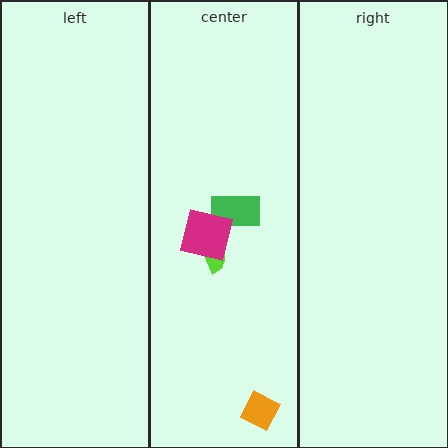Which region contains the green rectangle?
The center region.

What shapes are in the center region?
The lime semicircle, the orange diamond, the green rectangle, the magenta square.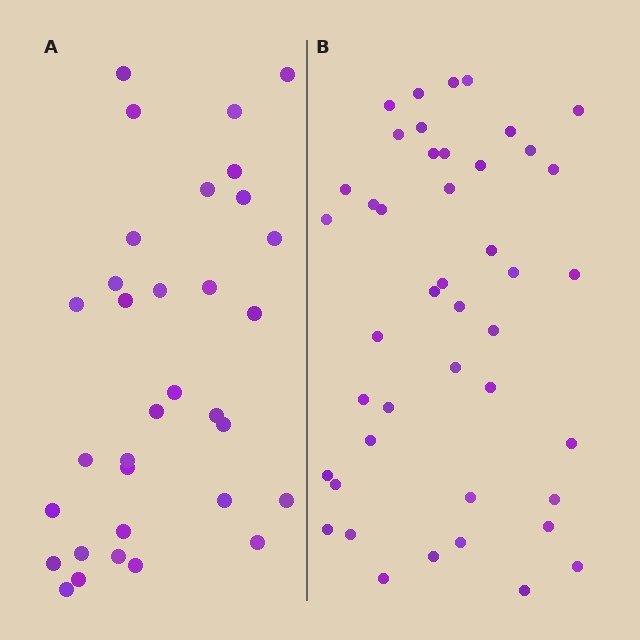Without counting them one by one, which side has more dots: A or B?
Region B (the right region) has more dots.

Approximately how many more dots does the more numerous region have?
Region B has roughly 12 or so more dots than region A.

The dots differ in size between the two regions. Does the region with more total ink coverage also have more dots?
No. Region A has more total ink coverage because its dots are larger, but region B actually contains more individual dots. Total area can be misleading — the number of items is what matters here.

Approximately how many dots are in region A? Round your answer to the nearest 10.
About 30 dots. (The exact count is 33, which rounds to 30.)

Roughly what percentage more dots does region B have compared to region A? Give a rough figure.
About 35% more.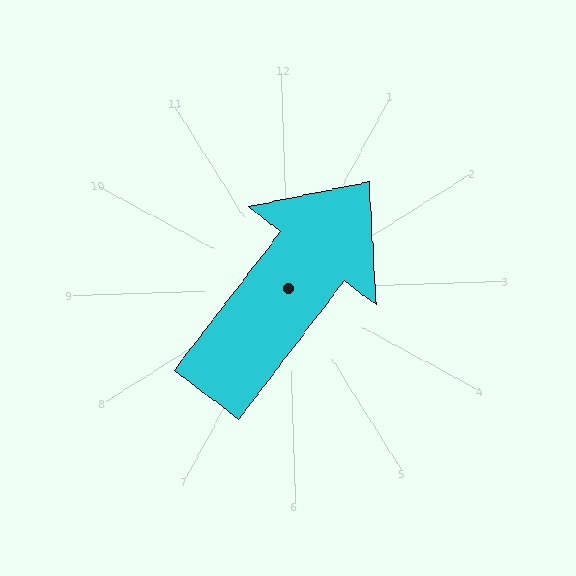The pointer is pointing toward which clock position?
Roughly 1 o'clock.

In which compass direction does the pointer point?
Northeast.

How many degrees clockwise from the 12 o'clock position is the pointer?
Approximately 39 degrees.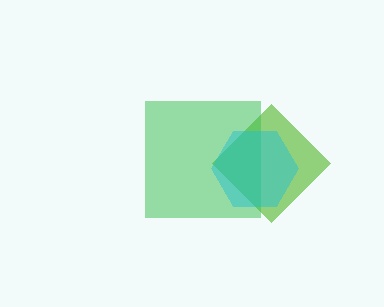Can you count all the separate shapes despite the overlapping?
Yes, there are 3 separate shapes.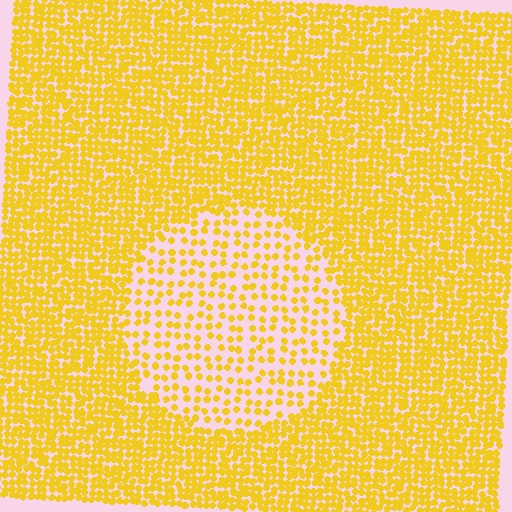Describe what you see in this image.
The image contains small yellow elements arranged at two different densities. A circle-shaped region is visible where the elements are less densely packed than the surrounding area.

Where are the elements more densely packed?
The elements are more densely packed outside the circle boundary.